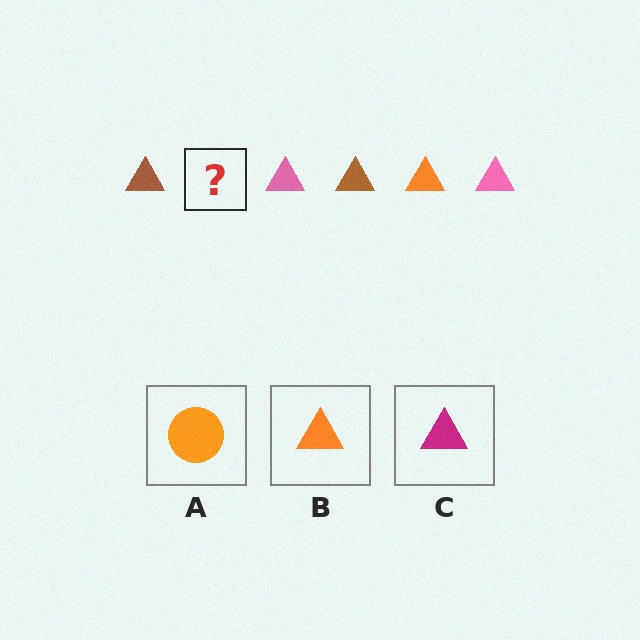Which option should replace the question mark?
Option B.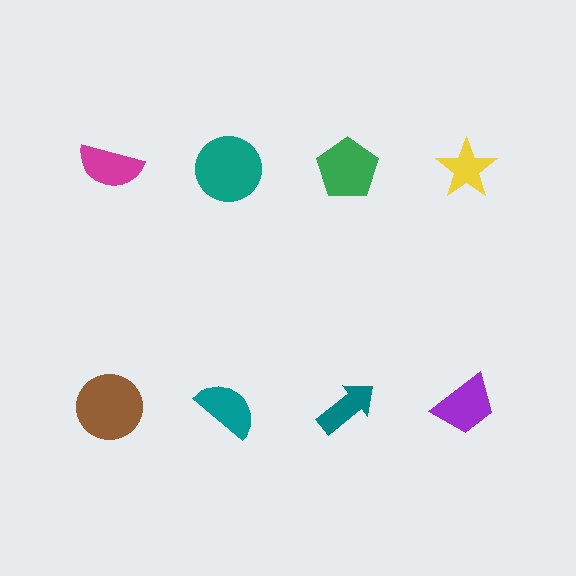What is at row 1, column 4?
A yellow star.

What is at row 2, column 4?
A purple trapezoid.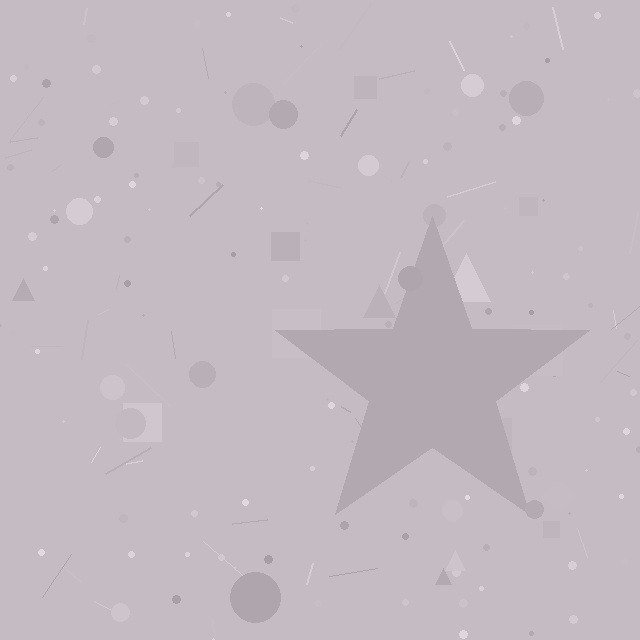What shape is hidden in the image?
A star is hidden in the image.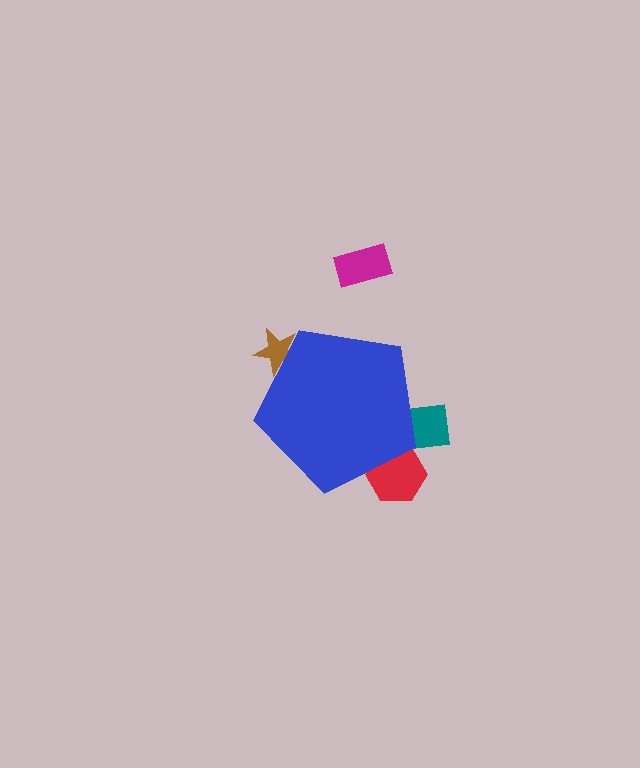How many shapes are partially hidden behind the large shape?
3 shapes are partially hidden.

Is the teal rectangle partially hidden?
Yes, the teal rectangle is partially hidden behind the blue pentagon.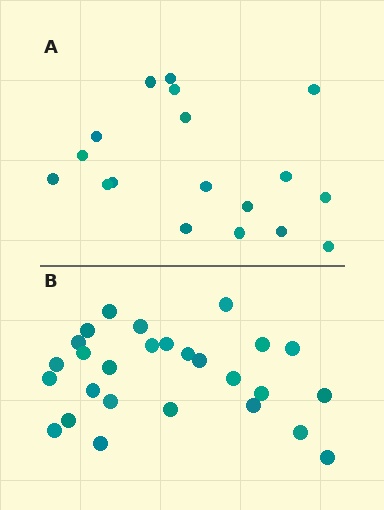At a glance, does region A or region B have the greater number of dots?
Region B (the bottom region) has more dots.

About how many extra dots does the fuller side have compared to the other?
Region B has roughly 8 or so more dots than region A.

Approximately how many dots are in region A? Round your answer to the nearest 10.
About 20 dots. (The exact count is 18, which rounds to 20.)